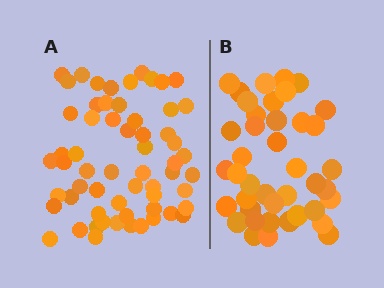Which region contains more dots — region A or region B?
Region A (the left region) has more dots.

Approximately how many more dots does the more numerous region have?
Region A has approximately 20 more dots than region B.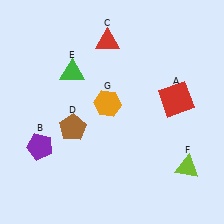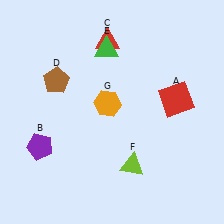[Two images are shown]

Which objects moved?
The objects that moved are: the brown pentagon (D), the green triangle (E), the lime triangle (F).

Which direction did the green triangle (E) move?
The green triangle (E) moved right.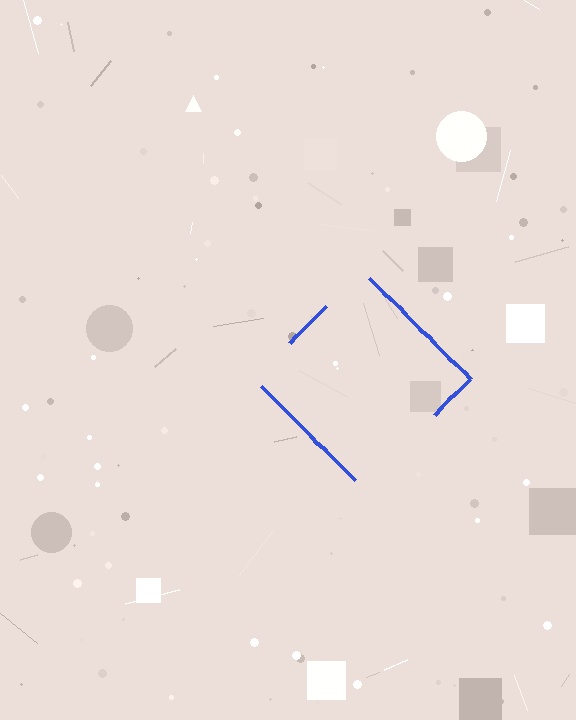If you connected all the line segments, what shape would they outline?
They would outline a diamond.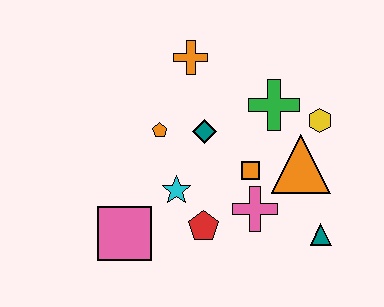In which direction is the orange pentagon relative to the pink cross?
The orange pentagon is to the left of the pink cross.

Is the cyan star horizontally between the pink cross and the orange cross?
No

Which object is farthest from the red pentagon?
The orange cross is farthest from the red pentagon.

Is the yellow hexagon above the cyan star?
Yes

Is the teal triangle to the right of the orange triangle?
Yes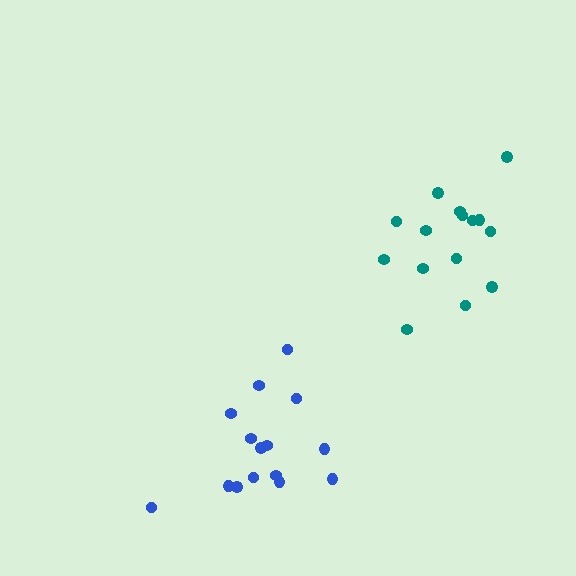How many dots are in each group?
Group 1: 15 dots, Group 2: 15 dots (30 total).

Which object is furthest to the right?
The teal cluster is rightmost.